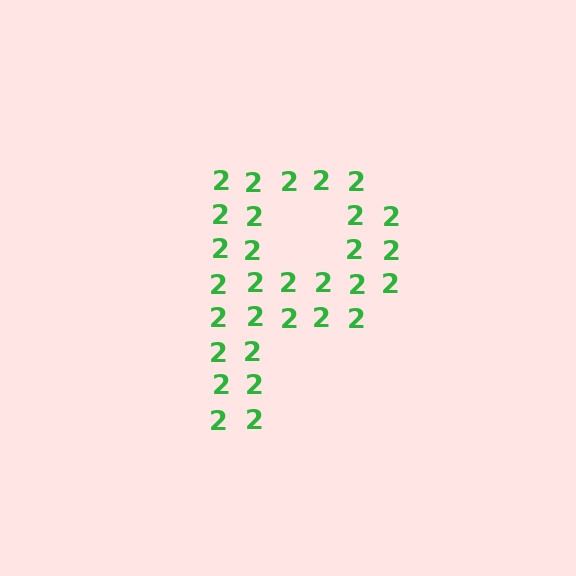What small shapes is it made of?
It is made of small digit 2's.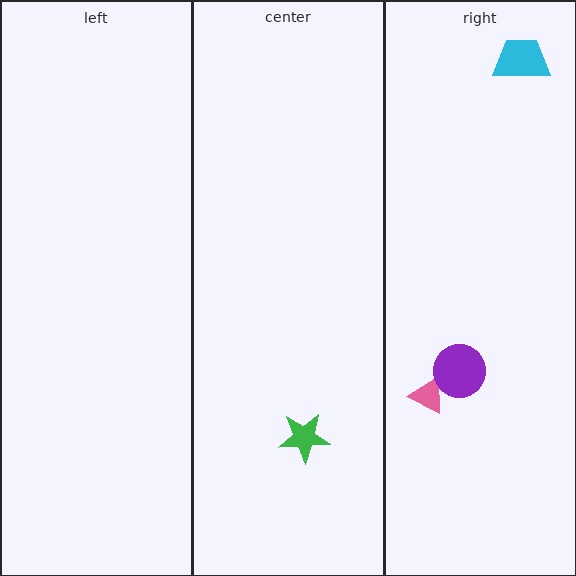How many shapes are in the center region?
1.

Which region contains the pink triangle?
The right region.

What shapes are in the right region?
The cyan trapezoid, the pink triangle, the purple circle.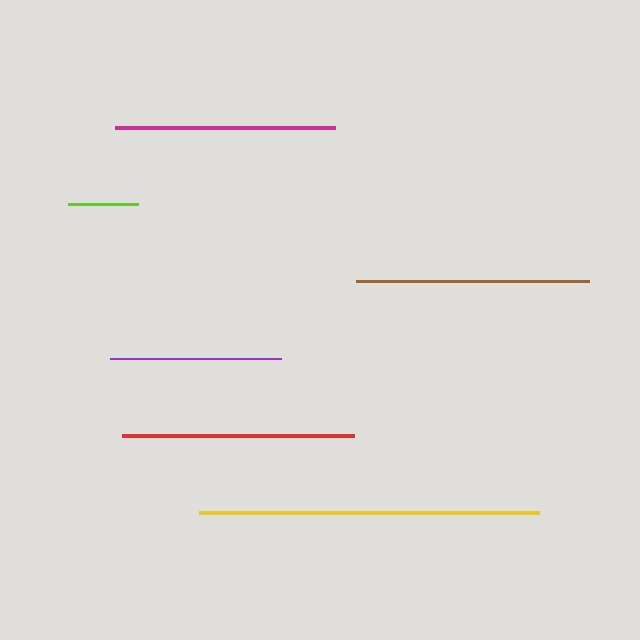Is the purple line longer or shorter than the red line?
The red line is longer than the purple line.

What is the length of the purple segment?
The purple segment is approximately 172 pixels long.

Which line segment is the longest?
The yellow line is the longest at approximately 341 pixels.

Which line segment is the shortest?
The lime line is the shortest at approximately 70 pixels.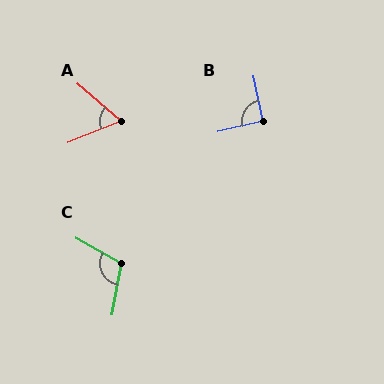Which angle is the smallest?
A, at approximately 63 degrees.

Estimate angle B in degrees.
Approximately 92 degrees.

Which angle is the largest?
C, at approximately 110 degrees.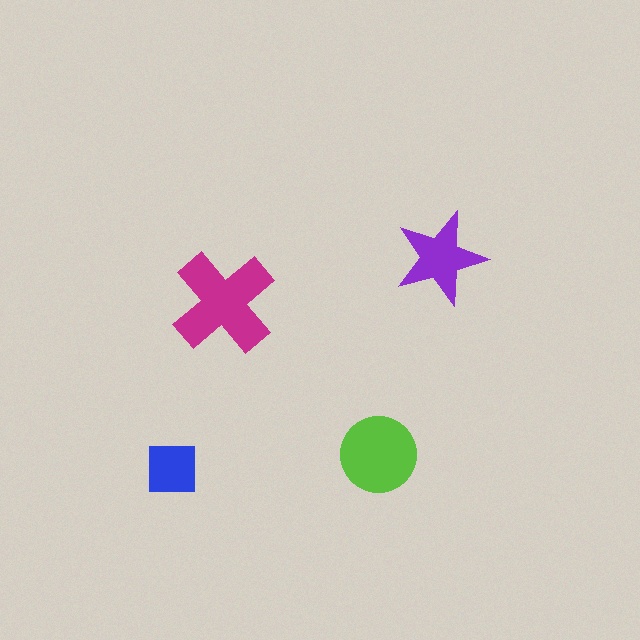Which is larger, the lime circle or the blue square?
The lime circle.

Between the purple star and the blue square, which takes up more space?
The purple star.